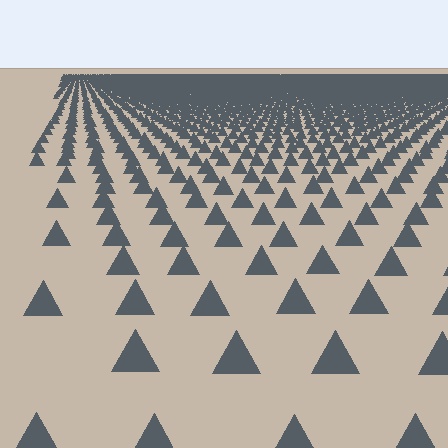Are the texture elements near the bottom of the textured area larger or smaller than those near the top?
Larger. Near the bottom, elements are closer to the viewer and appear at a bigger on-screen size.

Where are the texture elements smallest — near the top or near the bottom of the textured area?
Near the top.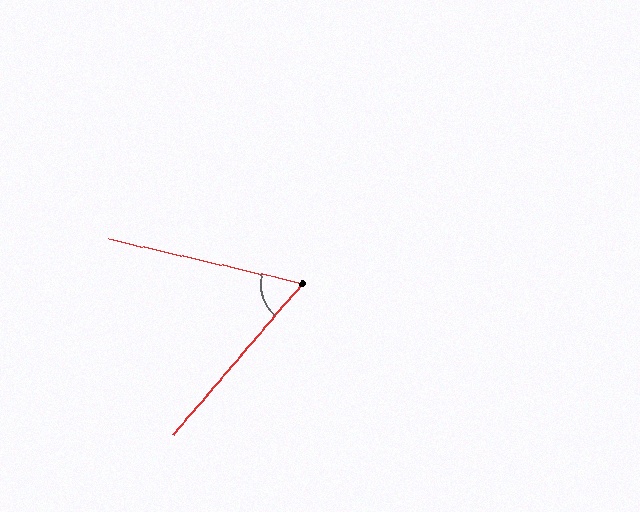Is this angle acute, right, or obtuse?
It is acute.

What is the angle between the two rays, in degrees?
Approximately 62 degrees.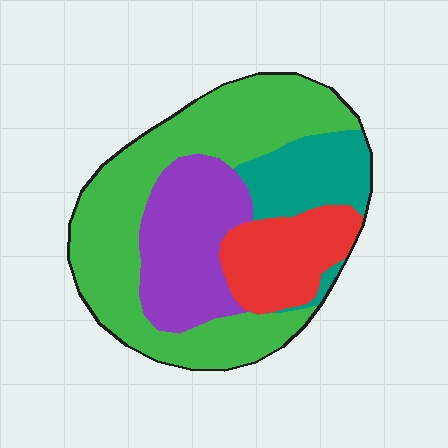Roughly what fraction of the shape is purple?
Purple covers 23% of the shape.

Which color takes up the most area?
Green, at roughly 45%.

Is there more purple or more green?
Green.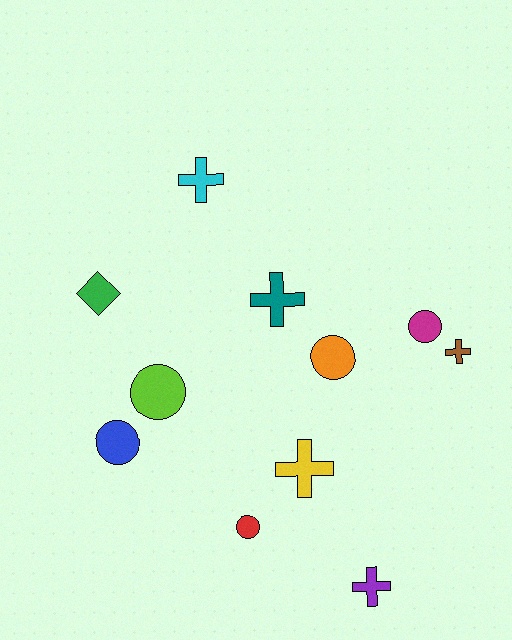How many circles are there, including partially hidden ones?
There are 5 circles.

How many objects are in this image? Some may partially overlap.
There are 11 objects.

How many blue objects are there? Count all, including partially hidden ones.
There is 1 blue object.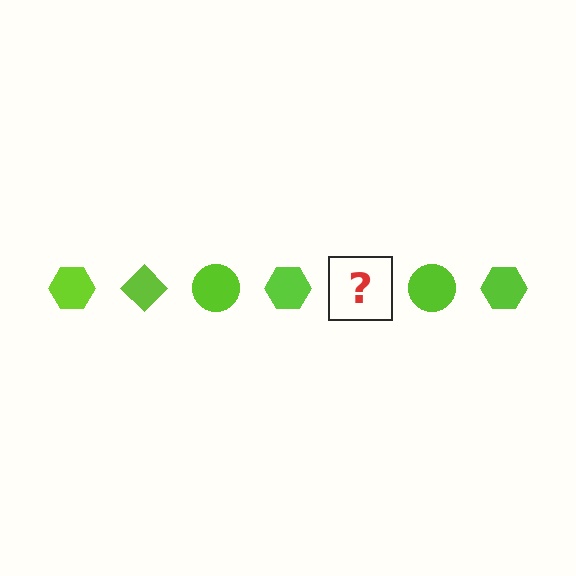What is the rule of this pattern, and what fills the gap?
The rule is that the pattern cycles through hexagon, diamond, circle shapes in lime. The gap should be filled with a lime diamond.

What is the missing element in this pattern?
The missing element is a lime diamond.